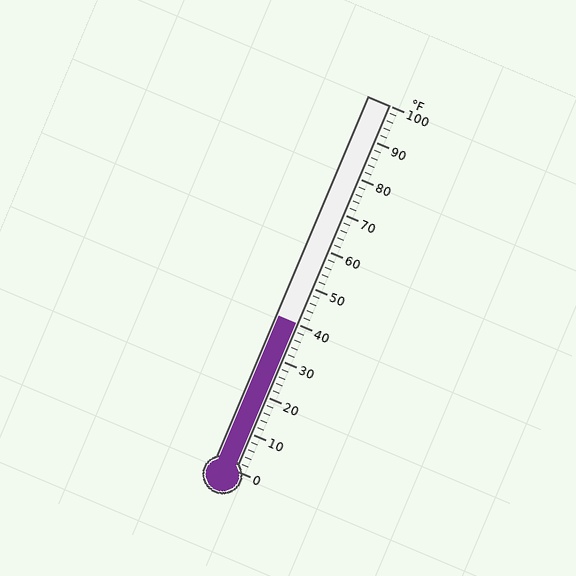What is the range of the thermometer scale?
The thermometer scale ranges from 0°F to 100°F.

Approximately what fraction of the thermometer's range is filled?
The thermometer is filled to approximately 40% of its range.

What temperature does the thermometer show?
The thermometer shows approximately 40°F.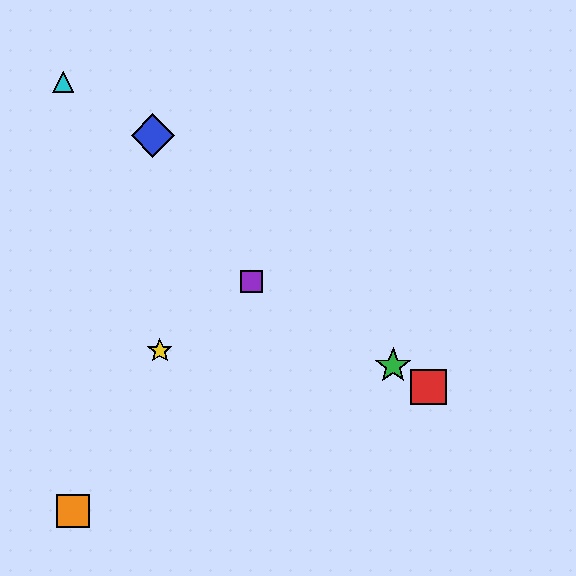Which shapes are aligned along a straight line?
The red square, the green star, the purple square are aligned along a straight line.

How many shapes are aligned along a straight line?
3 shapes (the red square, the green star, the purple square) are aligned along a straight line.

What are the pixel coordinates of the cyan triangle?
The cyan triangle is at (63, 82).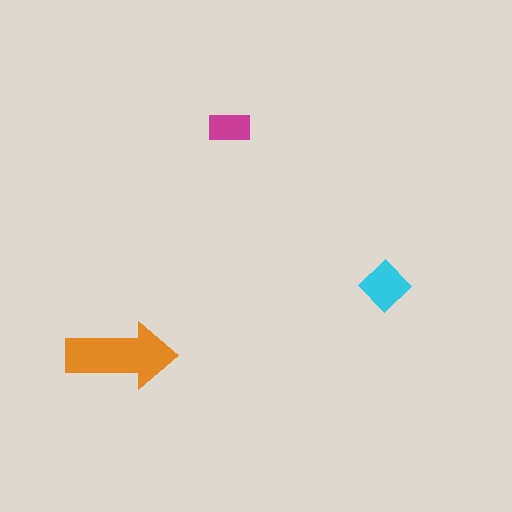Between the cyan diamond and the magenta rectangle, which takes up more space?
The cyan diamond.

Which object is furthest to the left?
The orange arrow is leftmost.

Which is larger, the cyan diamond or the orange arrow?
The orange arrow.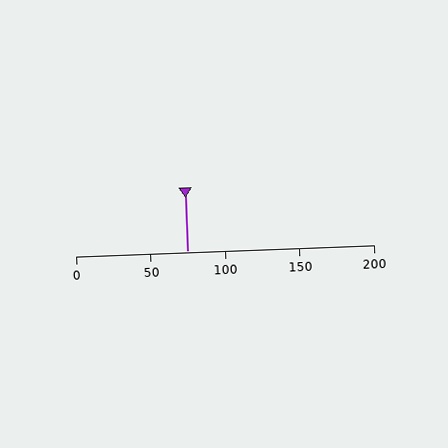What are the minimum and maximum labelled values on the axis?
The axis runs from 0 to 200.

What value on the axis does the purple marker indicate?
The marker indicates approximately 75.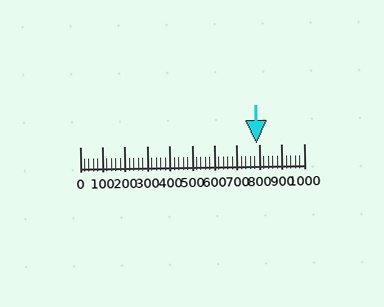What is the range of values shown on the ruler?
The ruler shows values from 0 to 1000.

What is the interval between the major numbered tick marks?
The major tick marks are spaced 100 units apart.